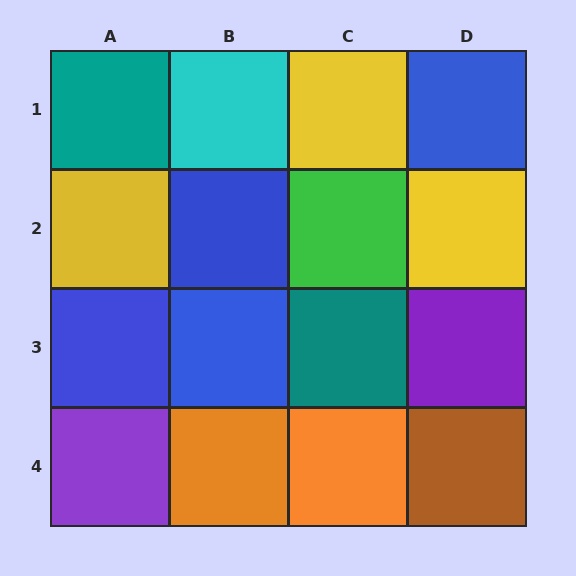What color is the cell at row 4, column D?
Brown.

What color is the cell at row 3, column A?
Blue.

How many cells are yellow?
3 cells are yellow.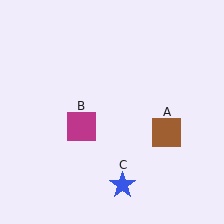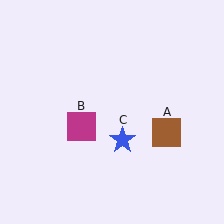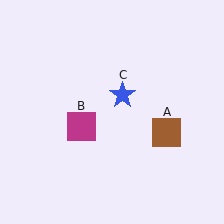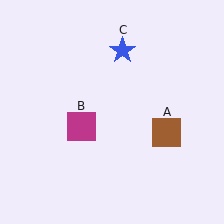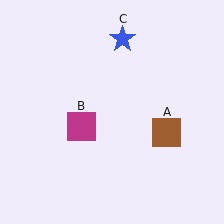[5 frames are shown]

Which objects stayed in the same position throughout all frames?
Brown square (object A) and magenta square (object B) remained stationary.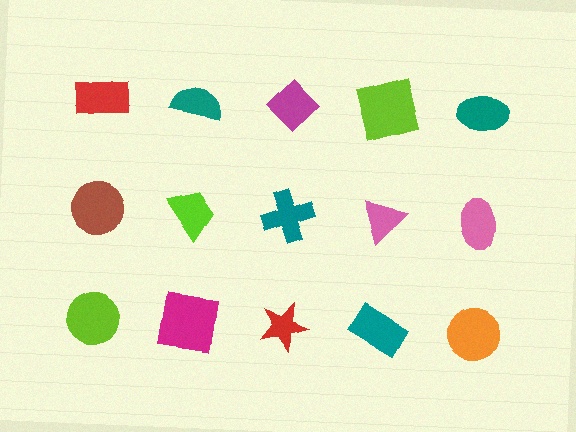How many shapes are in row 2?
5 shapes.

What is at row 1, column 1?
A red rectangle.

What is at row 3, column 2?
A magenta square.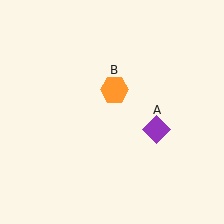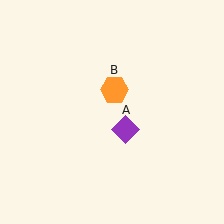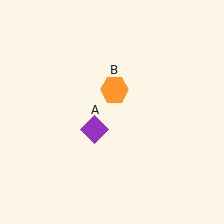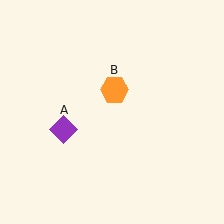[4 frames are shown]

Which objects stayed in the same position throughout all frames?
Orange hexagon (object B) remained stationary.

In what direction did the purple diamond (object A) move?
The purple diamond (object A) moved left.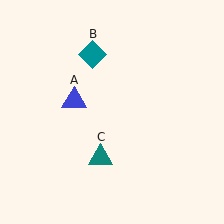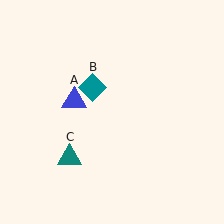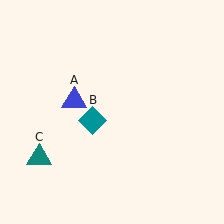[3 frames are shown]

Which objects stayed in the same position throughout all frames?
Blue triangle (object A) remained stationary.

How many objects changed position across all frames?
2 objects changed position: teal diamond (object B), teal triangle (object C).